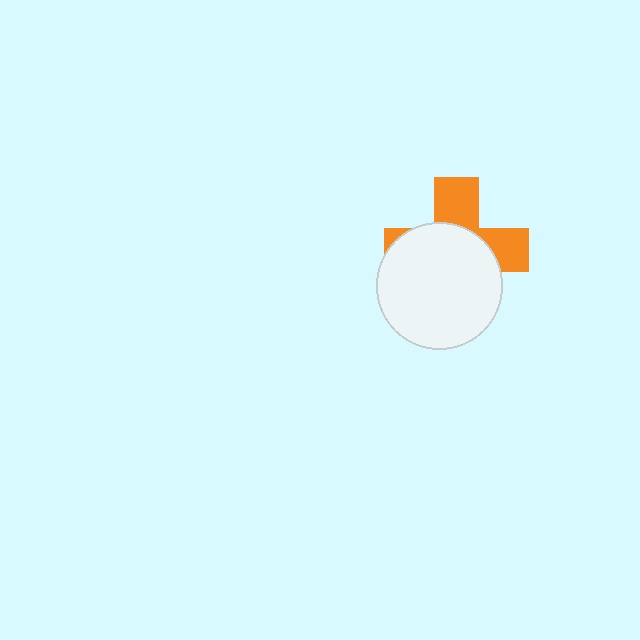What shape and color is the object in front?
The object in front is a white circle.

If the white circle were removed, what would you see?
You would see the complete orange cross.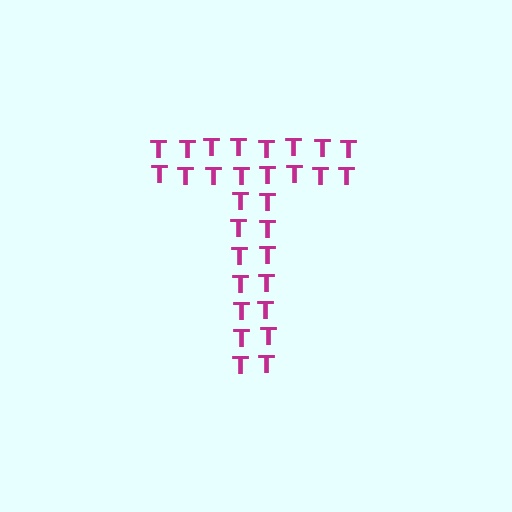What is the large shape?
The large shape is the letter T.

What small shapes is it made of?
It is made of small letter T's.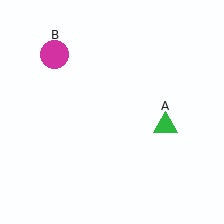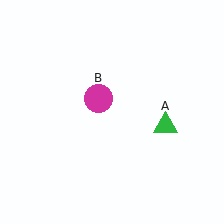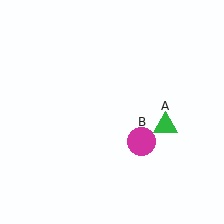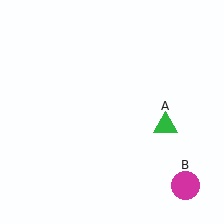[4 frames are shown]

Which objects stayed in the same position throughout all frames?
Green triangle (object A) remained stationary.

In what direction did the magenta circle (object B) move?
The magenta circle (object B) moved down and to the right.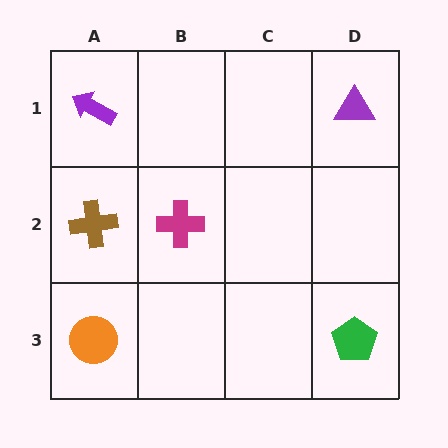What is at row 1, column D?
A purple triangle.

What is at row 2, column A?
A brown cross.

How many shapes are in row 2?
2 shapes.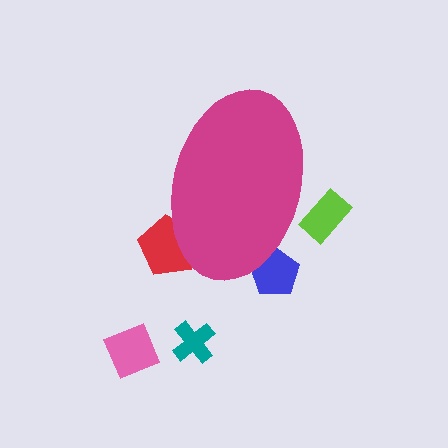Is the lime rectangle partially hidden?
Yes, the lime rectangle is partially hidden behind the magenta ellipse.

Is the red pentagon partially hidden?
Yes, the red pentagon is partially hidden behind the magenta ellipse.